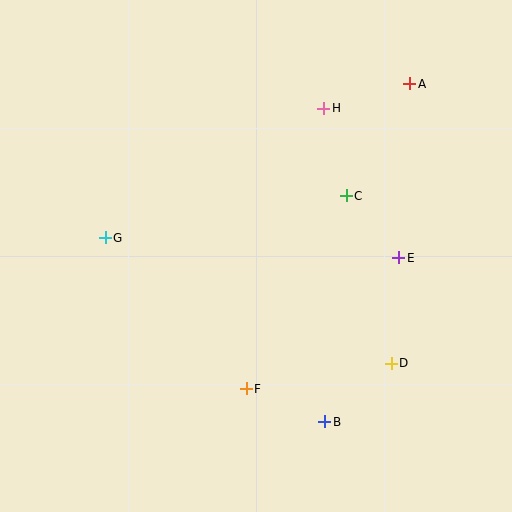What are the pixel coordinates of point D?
Point D is at (391, 363).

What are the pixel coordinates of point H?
Point H is at (324, 108).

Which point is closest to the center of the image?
Point C at (346, 196) is closest to the center.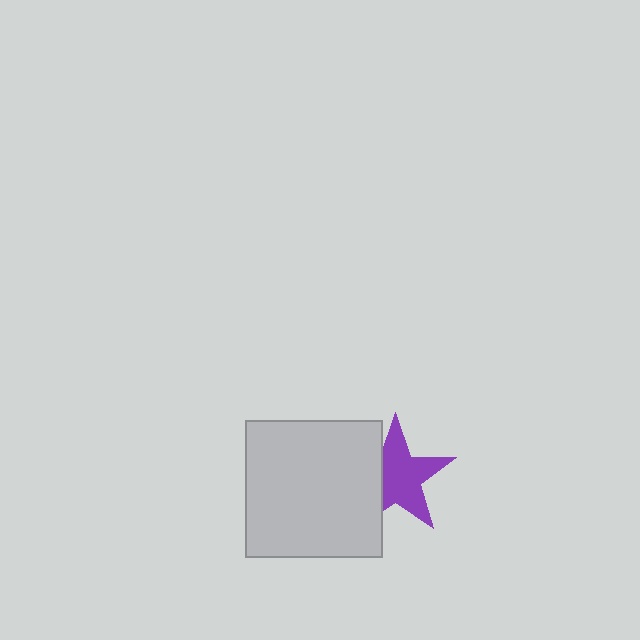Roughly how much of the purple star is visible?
Most of it is visible (roughly 70%).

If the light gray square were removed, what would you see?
You would see the complete purple star.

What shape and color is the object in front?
The object in front is a light gray square.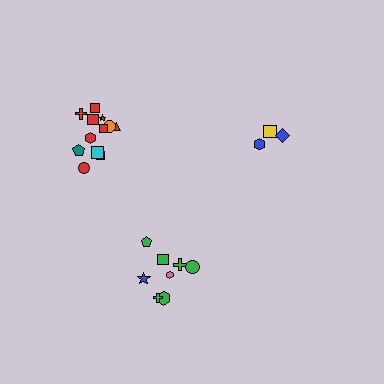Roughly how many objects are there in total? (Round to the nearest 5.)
Roughly 25 objects in total.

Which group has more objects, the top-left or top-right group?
The top-left group.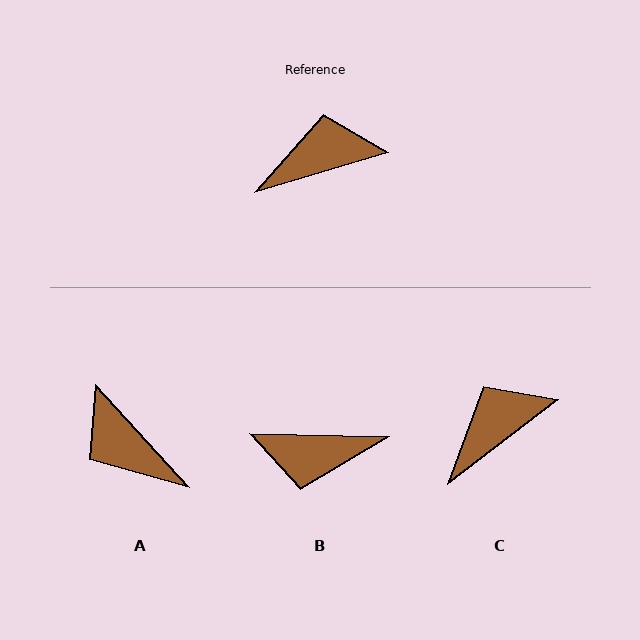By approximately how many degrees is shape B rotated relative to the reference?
Approximately 162 degrees counter-clockwise.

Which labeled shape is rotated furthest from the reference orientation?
B, about 162 degrees away.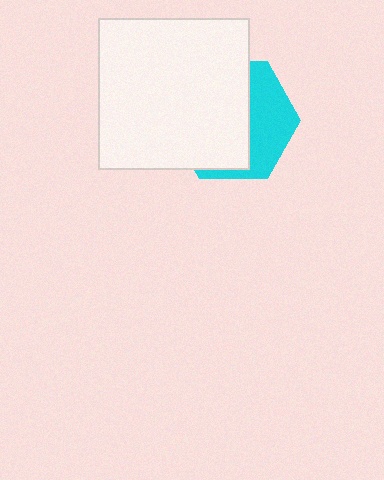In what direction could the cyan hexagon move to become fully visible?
The cyan hexagon could move right. That would shift it out from behind the white square entirely.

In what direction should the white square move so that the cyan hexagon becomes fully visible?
The white square should move left. That is the shortest direction to clear the overlap and leave the cyan hexagon fully visible.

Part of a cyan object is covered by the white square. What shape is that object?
It is a hexagon.